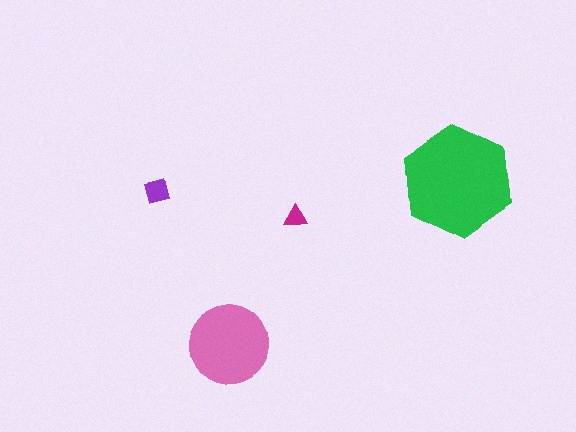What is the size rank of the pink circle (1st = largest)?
2nd.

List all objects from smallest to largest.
The magenta triangle, the purple square, the pink circle, the green hexagon.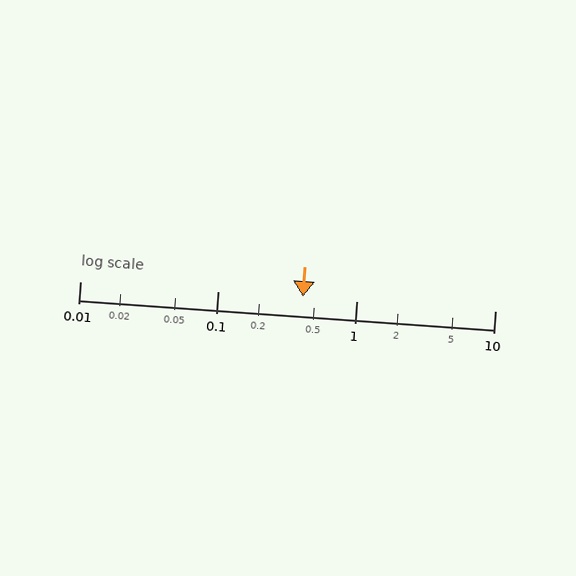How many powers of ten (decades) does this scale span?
The scale spans 3 decades, from 0.01 to 10.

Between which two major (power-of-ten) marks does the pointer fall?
The pointer is between 0.1 and 1.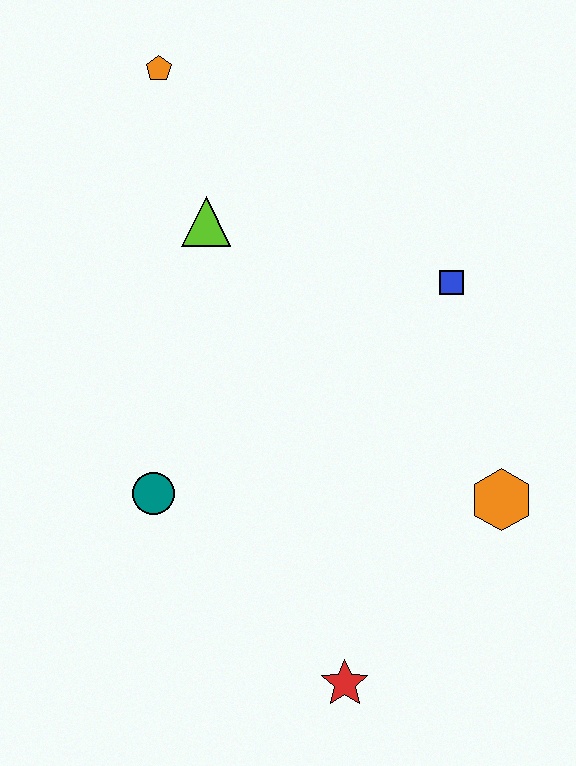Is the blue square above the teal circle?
Yes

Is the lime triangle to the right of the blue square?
No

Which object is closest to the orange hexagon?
The blue square is closest to the orange hexagon.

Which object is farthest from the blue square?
The red star is farthest from the blue square.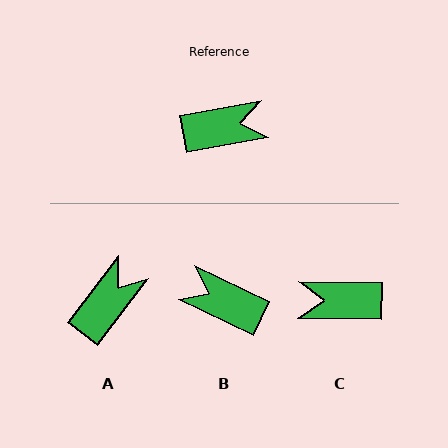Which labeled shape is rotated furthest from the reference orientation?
C, about 169 degrees away.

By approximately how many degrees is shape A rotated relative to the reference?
Approximately 42 degrees counter-clockwise.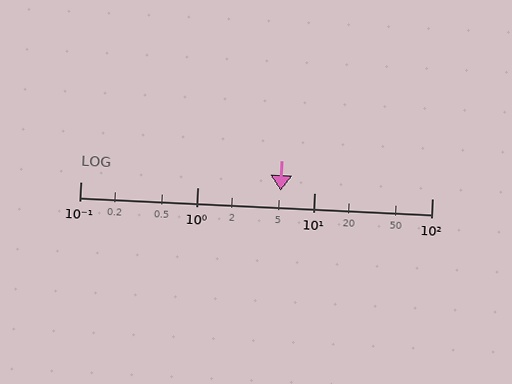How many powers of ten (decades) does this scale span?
The scale spans 3 decades, from 0.1 to 100.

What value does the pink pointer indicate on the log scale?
The pointer indicates approximately 5.1.